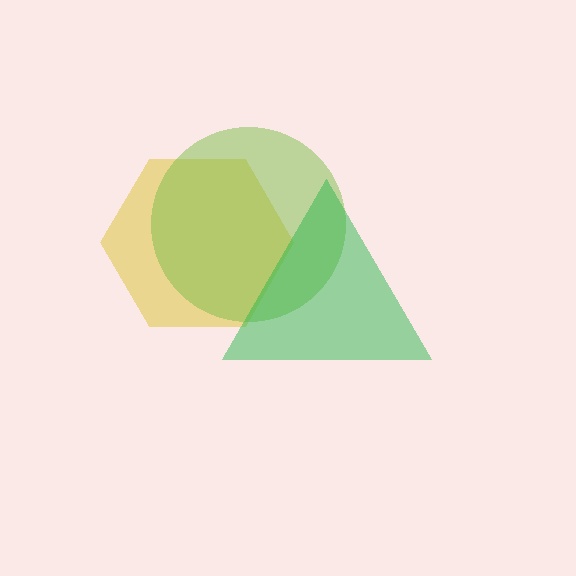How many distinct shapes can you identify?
There are 3 distinct shapes: a yellow hexagon, a lime circle, a green triangle.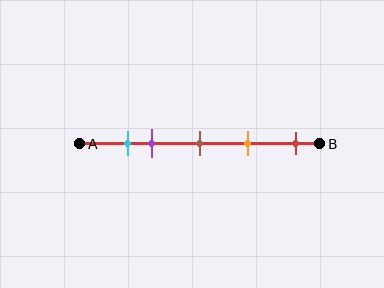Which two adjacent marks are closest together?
The cyan and purple marks are the closest adjacent pair.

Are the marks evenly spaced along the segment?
No, the marks are not evenly spaced.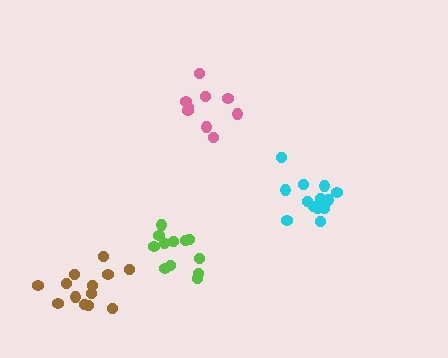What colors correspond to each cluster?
The clusters are colored: pink, cyan, brown, lime.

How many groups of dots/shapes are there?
There are 4 groups.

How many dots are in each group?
Group 1: 9 dots, Group 2: 14 dots, Group 3: 13 dots, Group 4: 12 dots (48 total).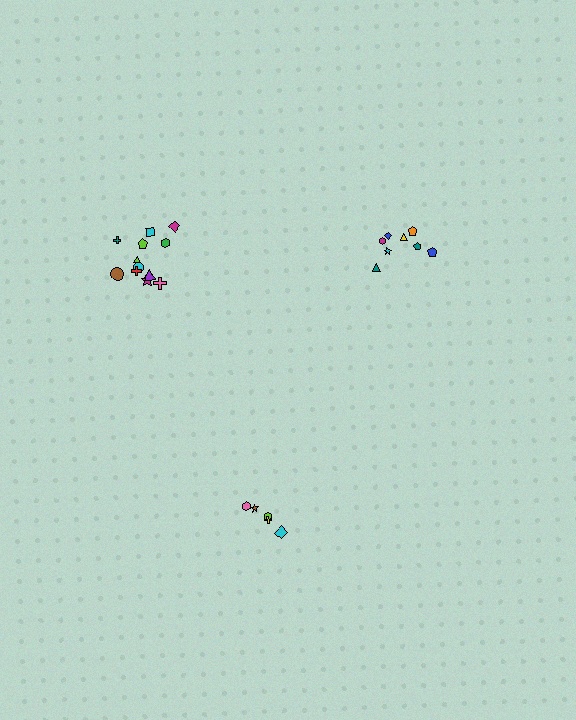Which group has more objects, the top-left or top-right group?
The top-left group.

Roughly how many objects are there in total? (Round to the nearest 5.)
Roughly 25 objects in total.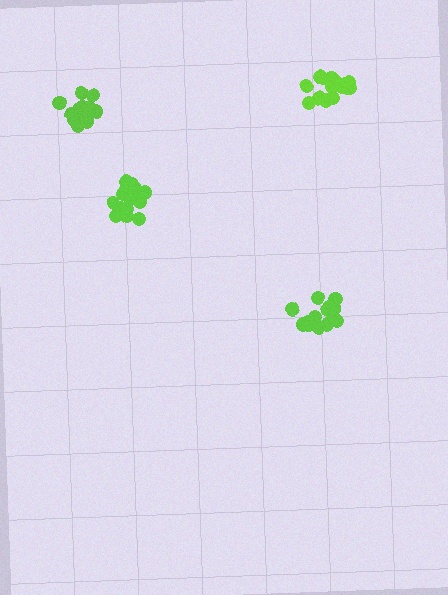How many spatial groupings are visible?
There are 4 spatial groupings.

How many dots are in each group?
Group 1: 17 dots, Group 2: 16 dots, Group 3: 15 dots, Group 4: 18 dots (66 total).